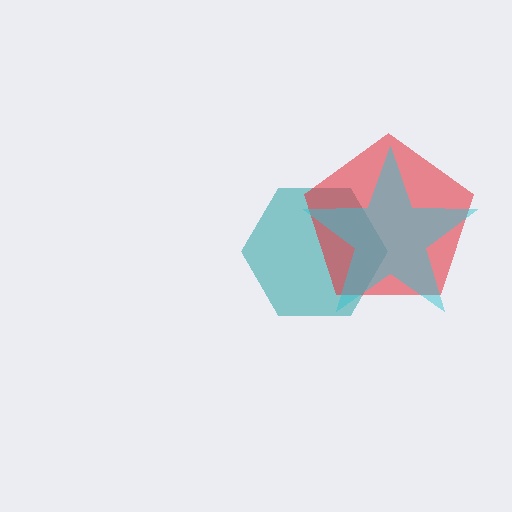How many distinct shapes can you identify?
There are 3 distinct shapes: a teal hexagon, a red pentagon, a cyan star.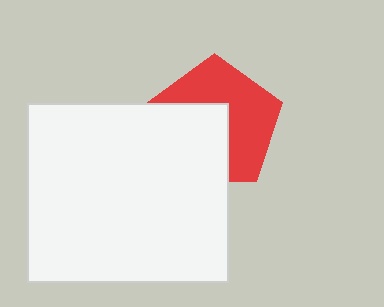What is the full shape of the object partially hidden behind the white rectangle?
The partially hidden object is a red pentagon.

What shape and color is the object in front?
The object in front is a white rectangle.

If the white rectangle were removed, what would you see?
You would see the complete red pentagon.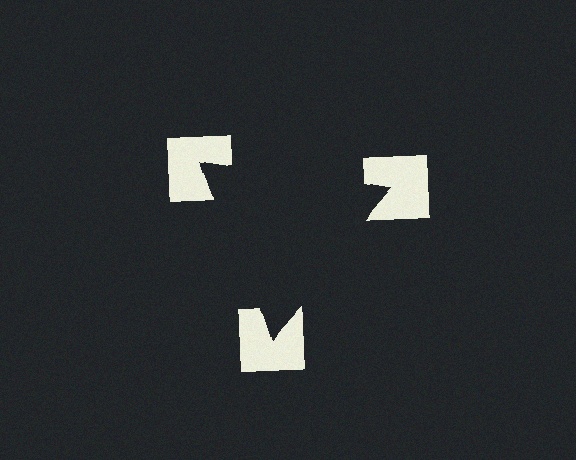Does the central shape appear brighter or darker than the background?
It typically appears slightly darker than the background, even though no actual brightness change is drawn.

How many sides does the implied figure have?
3 sides.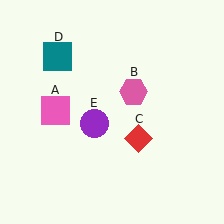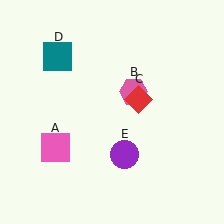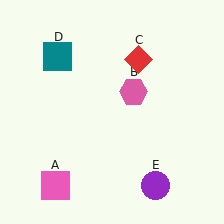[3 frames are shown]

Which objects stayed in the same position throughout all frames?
Pink hexagon (object B) and teal square (object D) remained stationary.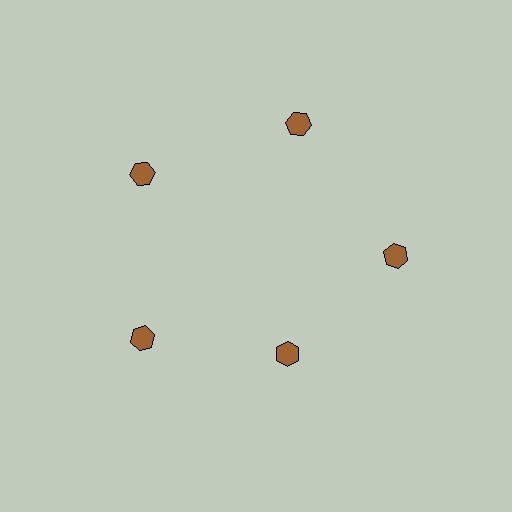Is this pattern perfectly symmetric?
No. The 5 brown hexagons are arranged in a ring, but one element near the 5 o'clock position is pulled inward toward the center, breaking the 5-fold rotational symmetry.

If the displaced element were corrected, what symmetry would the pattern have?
It would have 5-fold rotational symmetry — the pattern would map onto itself every 72 degrees.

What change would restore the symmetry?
The symmetry would be restored by moving it outward, back onto the ring so that all 5 hexagons sit at equal angles and equal distance from the center.